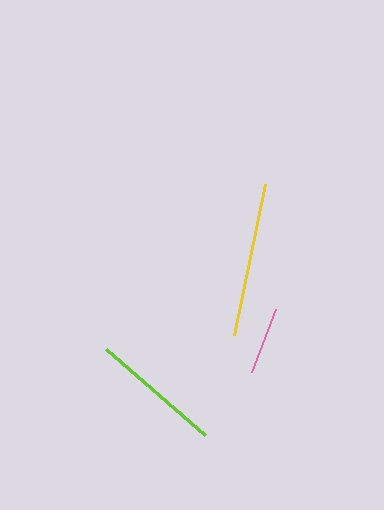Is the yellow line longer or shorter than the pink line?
The yellow line is longer than the pink line.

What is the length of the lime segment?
The lime segment is approximately 132 pixels long.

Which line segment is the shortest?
The pink line is the shortest at approximately 67 pixels.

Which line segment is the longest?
The yellow line is the longest at approximately 155 pixels.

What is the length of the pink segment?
The pink segment is approximately 67 pixels long.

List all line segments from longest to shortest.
From longest to shortest: yellow, lime, pink.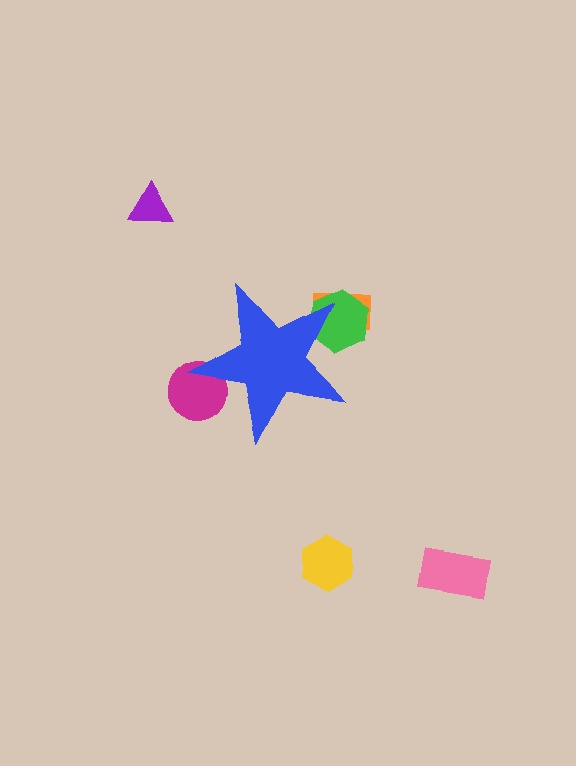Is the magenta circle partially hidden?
Yes, the magenta circle is partially hidden behind the blue star.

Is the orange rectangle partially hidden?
Yes, the orange rectangle is partially hidden behind the blue star.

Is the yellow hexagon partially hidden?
No, the yellow hexagon is fully visible.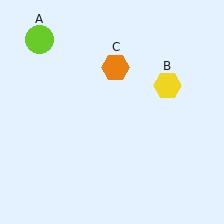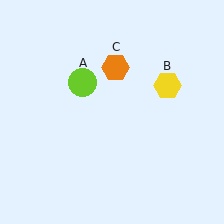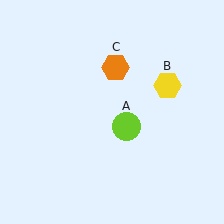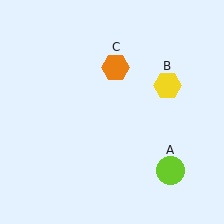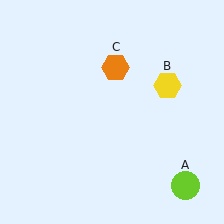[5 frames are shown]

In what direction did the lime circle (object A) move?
The lime circle (object A) moved down and to the right.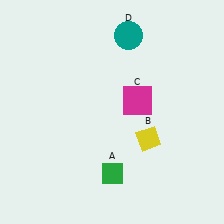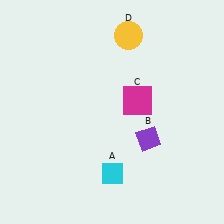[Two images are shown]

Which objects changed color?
A changed from green to cyan. B changed from yellow to purple. D changed from teal to yellow.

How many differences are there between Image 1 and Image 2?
There are 3 differences between the two images.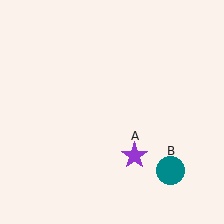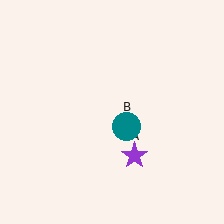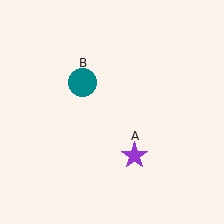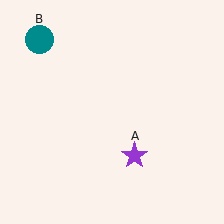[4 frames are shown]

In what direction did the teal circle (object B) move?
The teal circle (object B) moved up and to the left.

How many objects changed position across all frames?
1 object changed position: teal circle (object B).